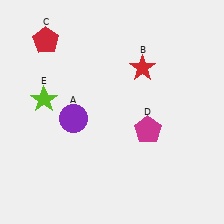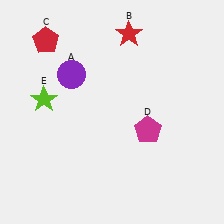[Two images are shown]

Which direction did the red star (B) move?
The red star (B) moved up.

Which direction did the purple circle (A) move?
The purple circle (A) moved up.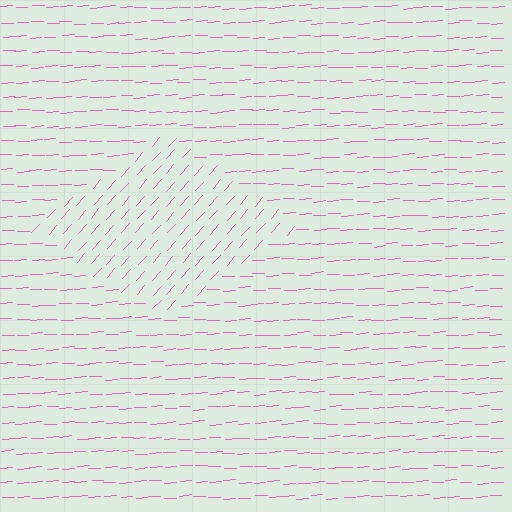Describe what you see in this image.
The image is filled with small pink line segments. A diamond region in the image has lines oriented differently from the surrounding lines, creating a visible texture boundary.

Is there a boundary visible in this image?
Yes, there is a texture boundary formed by a change in line orientation.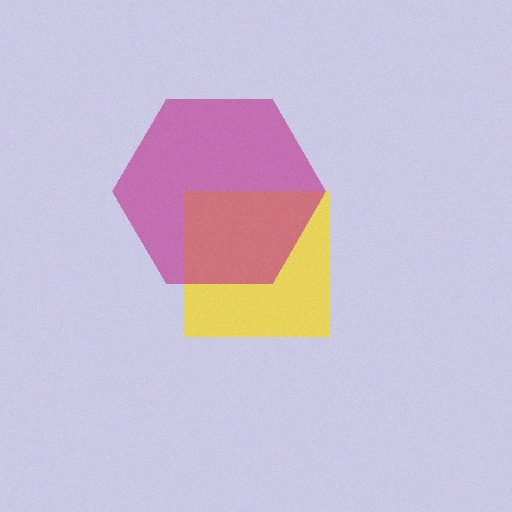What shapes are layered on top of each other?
The layered shapes are: a yellow square, a magenta hexagon.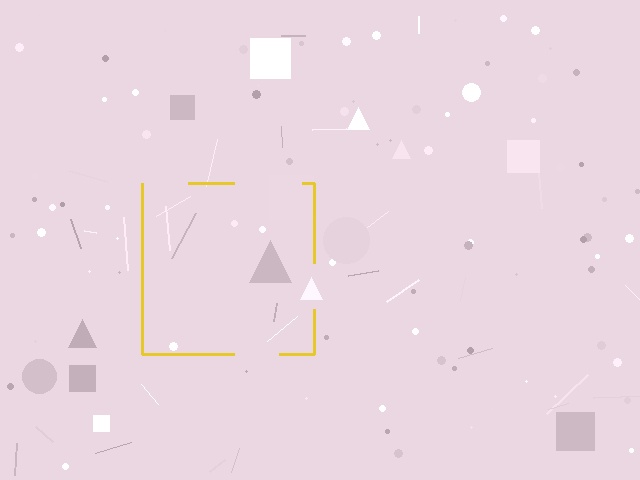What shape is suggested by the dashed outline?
The dashed outline suggests a square.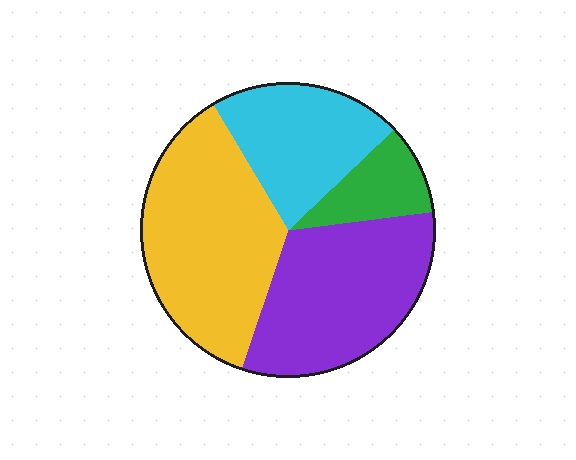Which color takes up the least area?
Green, at roughly 10%.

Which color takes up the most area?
Yellow, at roughly 35%.